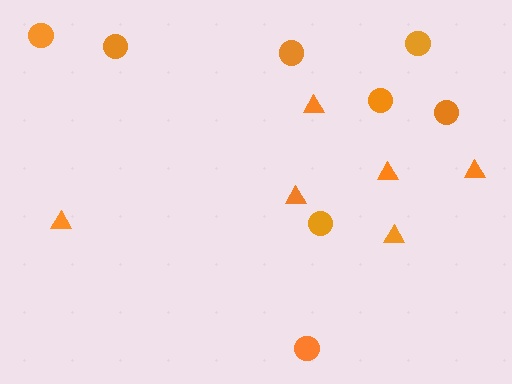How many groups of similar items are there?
There are 2 groups: one group of circles (8) and one group of triangles (6).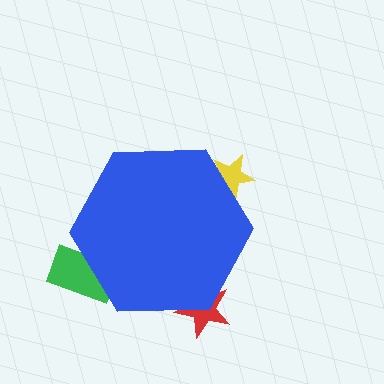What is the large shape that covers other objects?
A blue hexagon.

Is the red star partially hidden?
Yes, the red star is partially hidden behind the blue hexagon.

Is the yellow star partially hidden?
Yes, the yellow star is partially hidden behind the blue hexagon.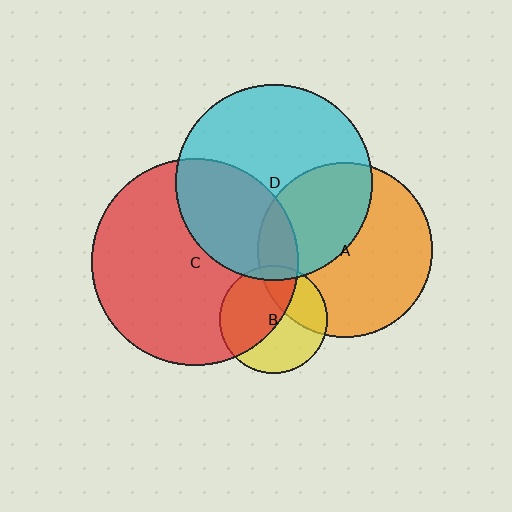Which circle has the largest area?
Circle C (red).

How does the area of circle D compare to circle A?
Approximately 1.3 times.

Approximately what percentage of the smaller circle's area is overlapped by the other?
Approximately 35%.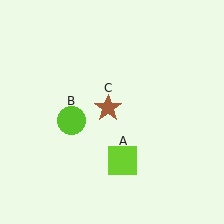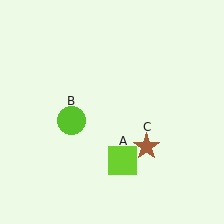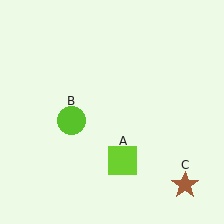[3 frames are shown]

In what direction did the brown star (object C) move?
The brown star (object C) moved down and to the right.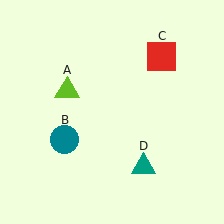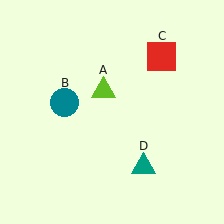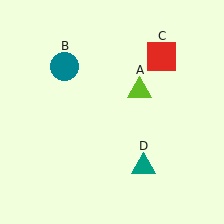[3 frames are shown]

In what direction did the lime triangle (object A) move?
The lime triangle (object A) moved right.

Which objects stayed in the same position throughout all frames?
Red square (object C) and teal triangle (object D) remained stationary.